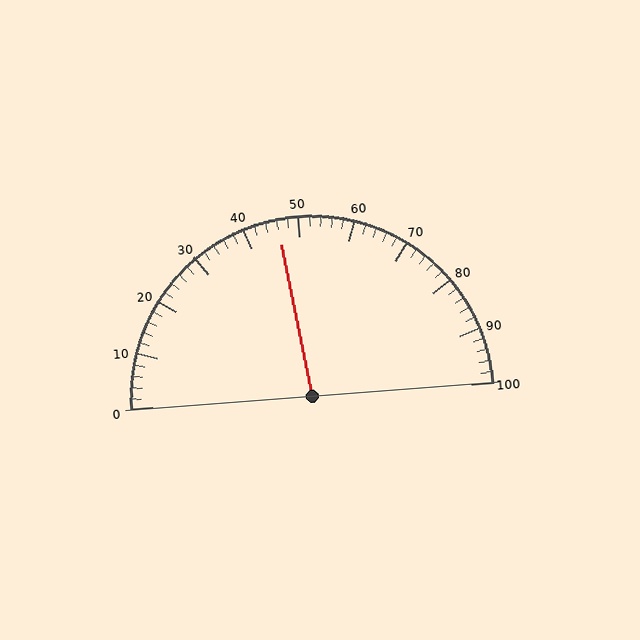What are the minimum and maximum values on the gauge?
The gauge ranges from 0 to 100.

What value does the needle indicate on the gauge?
The needle indicates approximately 46.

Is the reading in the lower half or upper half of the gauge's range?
The reading is in the lower half of the range (0 to 100).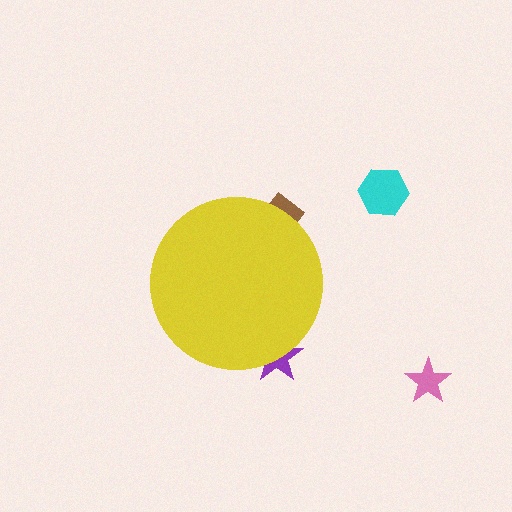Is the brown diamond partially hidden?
Yes, the brown diamond is partially hidden behind the yellow circle.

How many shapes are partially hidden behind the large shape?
2 shapes are partially hidden.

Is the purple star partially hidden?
Yes, the purple star is partially hidden behind the yellow circle.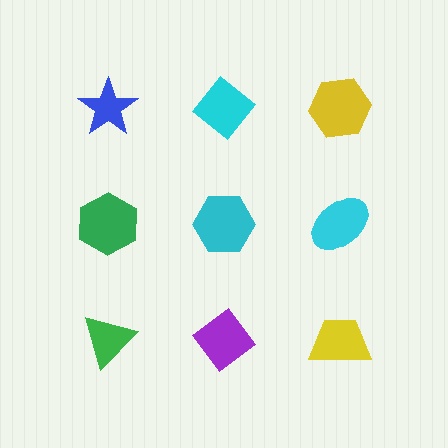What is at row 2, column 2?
A cyan hexagon.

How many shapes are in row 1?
3 shapes.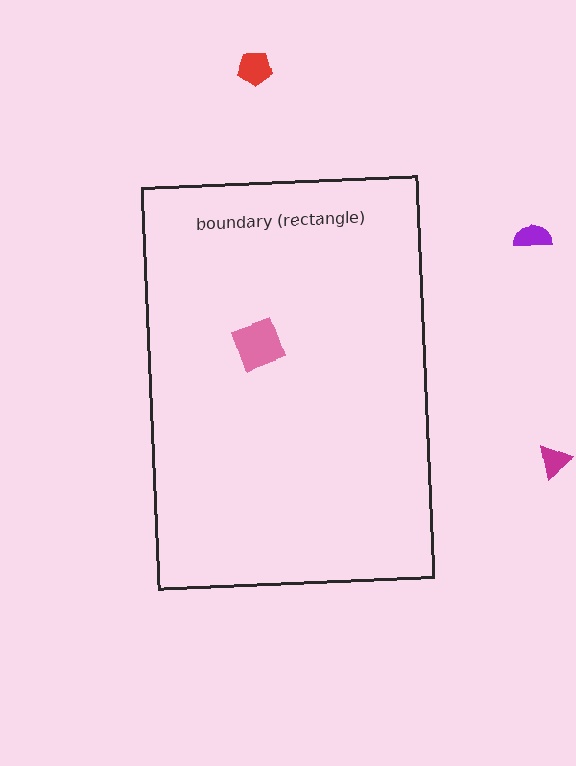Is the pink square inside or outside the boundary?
Inside.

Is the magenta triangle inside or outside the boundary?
Outside.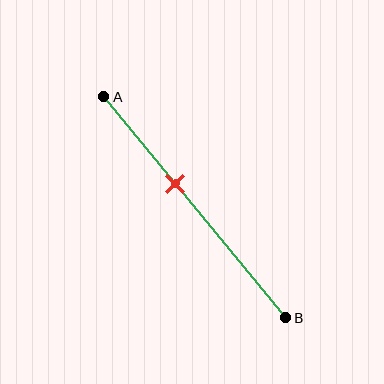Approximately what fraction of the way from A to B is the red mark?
The red mark is approximately 40% of the way from A to B.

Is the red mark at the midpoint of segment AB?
No, the mark is at about 40% from A, not at the 50% midpoint.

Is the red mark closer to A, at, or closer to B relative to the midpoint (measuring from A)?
The red mark is closer to point A than the midpoint of segment AB.